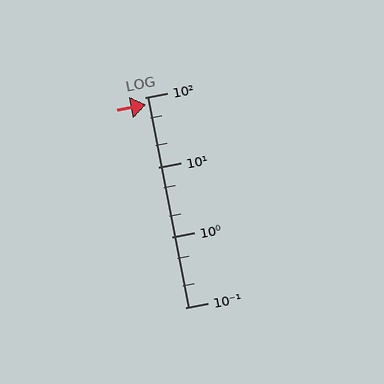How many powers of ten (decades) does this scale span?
The scale spans 3 decades, from 0.1 to 100.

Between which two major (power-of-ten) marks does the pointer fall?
The pointer is between 10 and 100.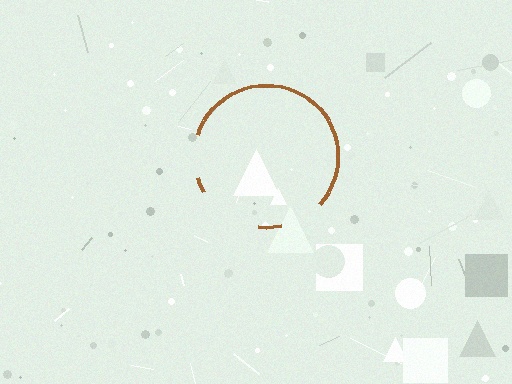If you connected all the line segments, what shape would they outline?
They would outline a circle.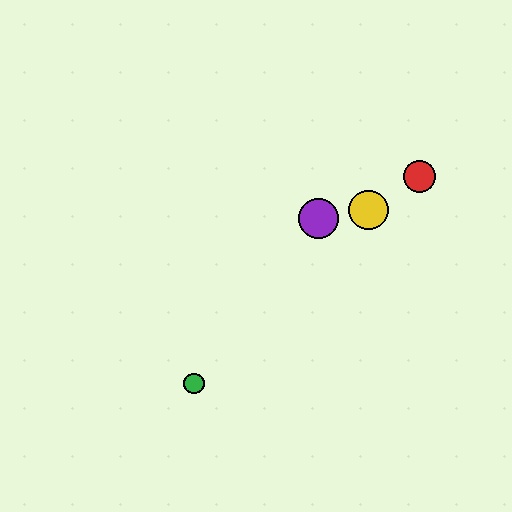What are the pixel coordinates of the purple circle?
The purple circle is at (318, 218).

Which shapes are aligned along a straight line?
The blue circle, the green circle, the purple circle are aligned along a straight line.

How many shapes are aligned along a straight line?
3 shapes (the blue circle, the green circle, the purple circle) are aligned along a straight line.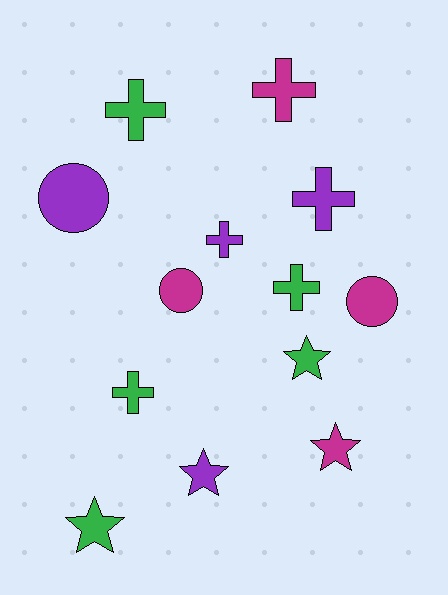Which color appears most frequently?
Green, with 5 objects.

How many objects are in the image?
There are 13 objects.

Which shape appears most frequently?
Cross, with 6 objects.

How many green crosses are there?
There are 3 green crosses.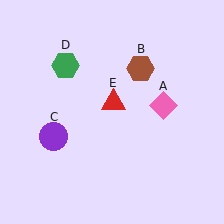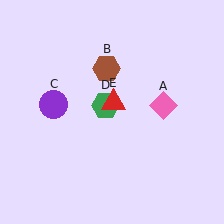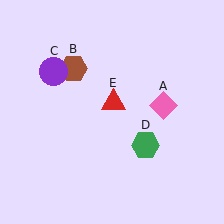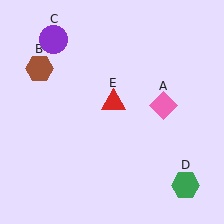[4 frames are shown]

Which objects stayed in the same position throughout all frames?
Pink diamond (object A) and red triangle (object E) remained stationary.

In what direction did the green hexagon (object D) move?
The green hexagon (object D) moved down and to the right.